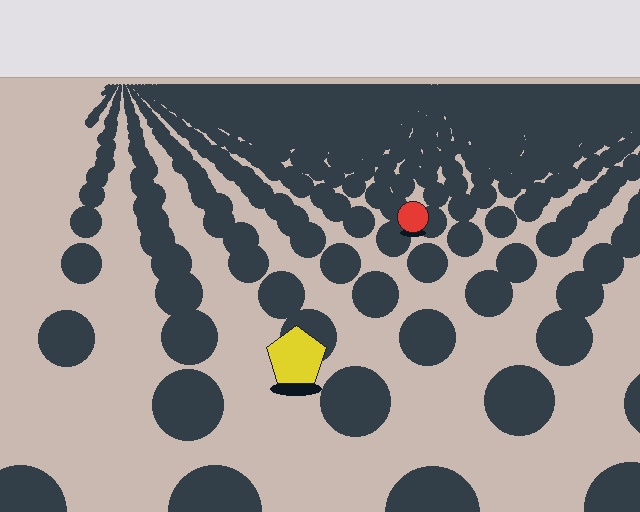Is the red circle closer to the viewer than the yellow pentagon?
No. The yellow pentagon is closer — you can tell from the texture gradient: the ground texture is coarser near it.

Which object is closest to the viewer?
The yellow pentagon is closest. The texture marks near it are larger and more spread out.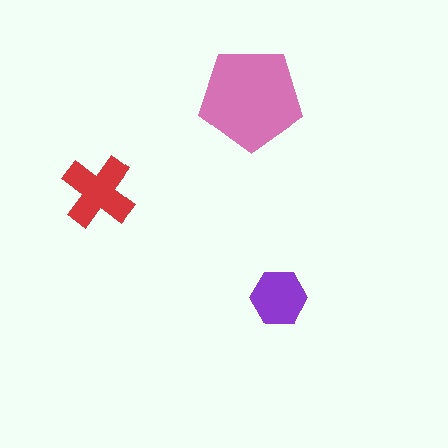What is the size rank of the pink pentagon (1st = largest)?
1st.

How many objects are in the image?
There are 3 objects in the image.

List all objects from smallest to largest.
The purple hexagon, the red cross, the pink pentagon.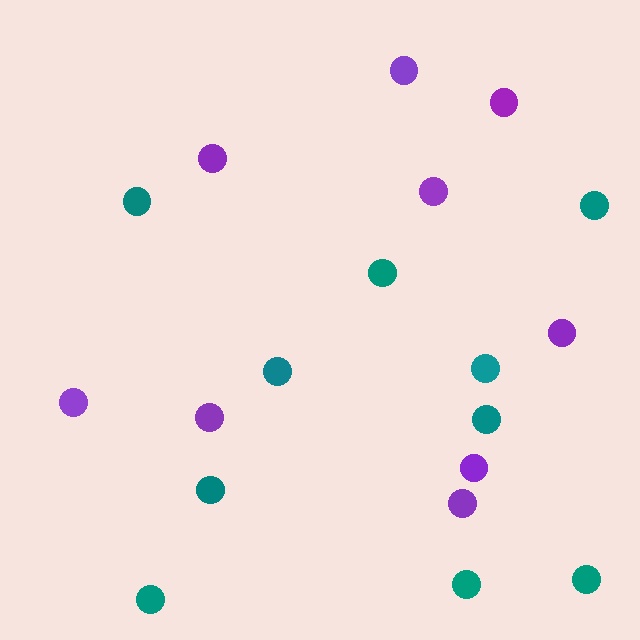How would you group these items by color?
There are 2 groups: one group of purple circles (9) and one group of teal circles (10).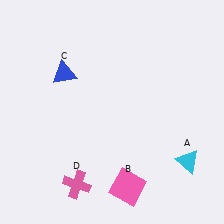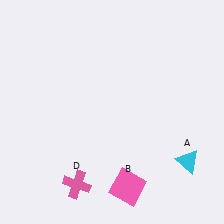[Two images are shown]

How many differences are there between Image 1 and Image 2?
There is 1 difference between the two images.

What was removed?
The blue triangle (C) was removed in Image 2.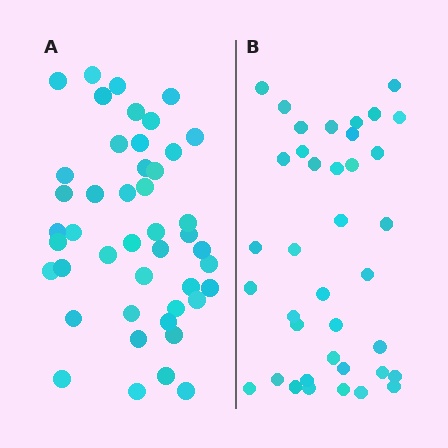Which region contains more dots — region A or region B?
Region A (the left region) has more dots.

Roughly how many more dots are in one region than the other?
Region A has roughly 8 or so more dots than region B.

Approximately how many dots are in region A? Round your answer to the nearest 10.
About 40 dots. (The exact count is 45, which rounds to 40.)